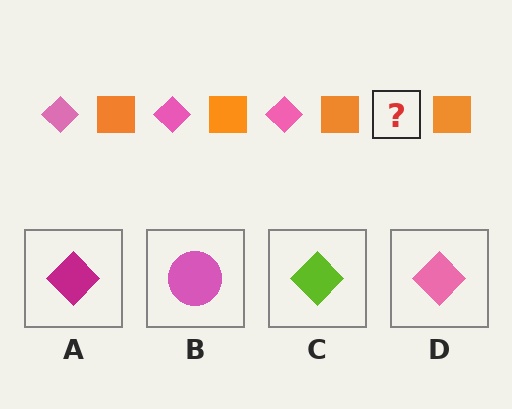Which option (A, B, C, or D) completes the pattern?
D.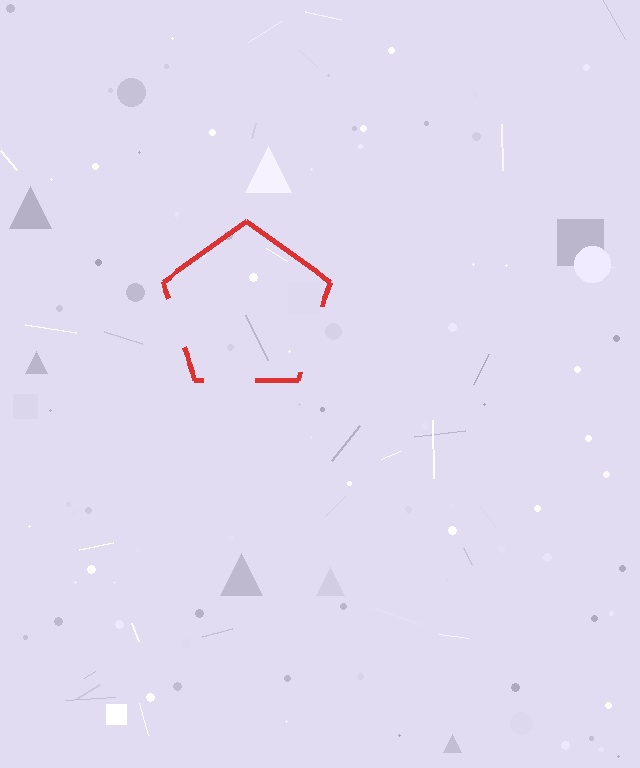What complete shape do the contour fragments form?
The contour fragments form a pentagon.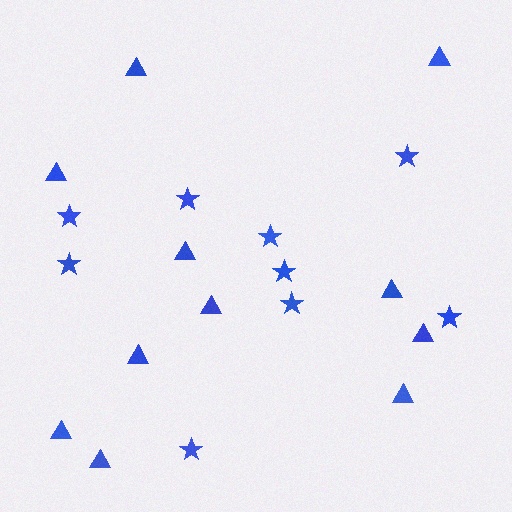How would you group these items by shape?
There are 2 groups: one group of stars (9) and one group of triangles (11).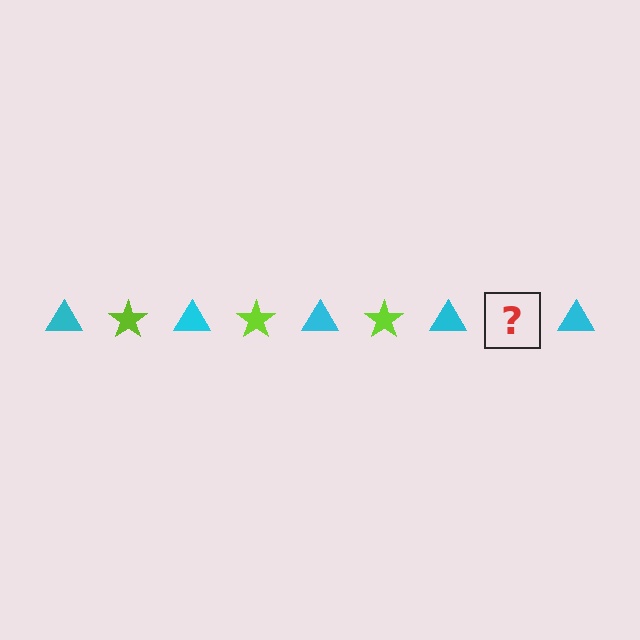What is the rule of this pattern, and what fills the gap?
The rule is that the pattern alternates between cyan triangle and lime star. The gap should be filled with a lime star.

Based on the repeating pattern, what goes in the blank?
The blank should be a lime star.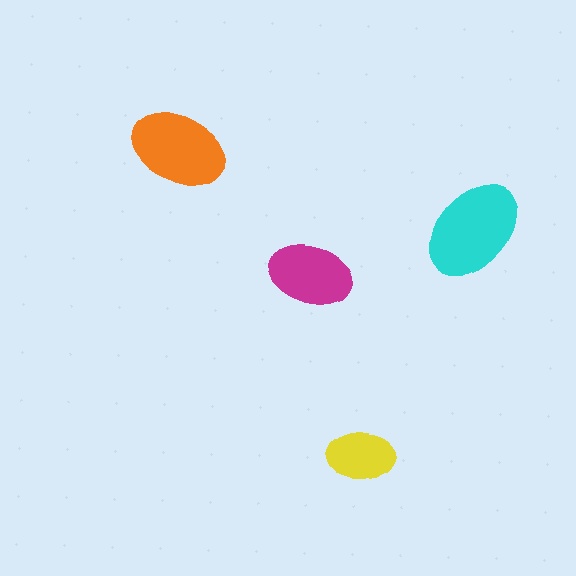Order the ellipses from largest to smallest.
the cyan one, the orange one, the magenta one, the yellow one.